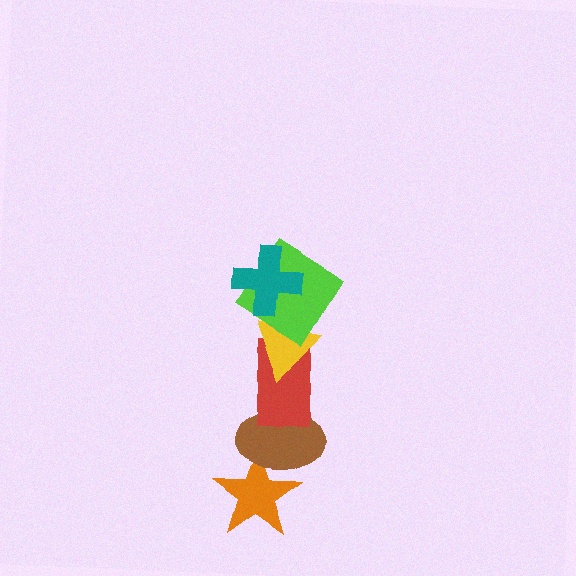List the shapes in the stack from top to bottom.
From top to bottom: the teal cross, the lime diamond, the yellow triangle, the red rectangle, the brown ellipse, the orange star.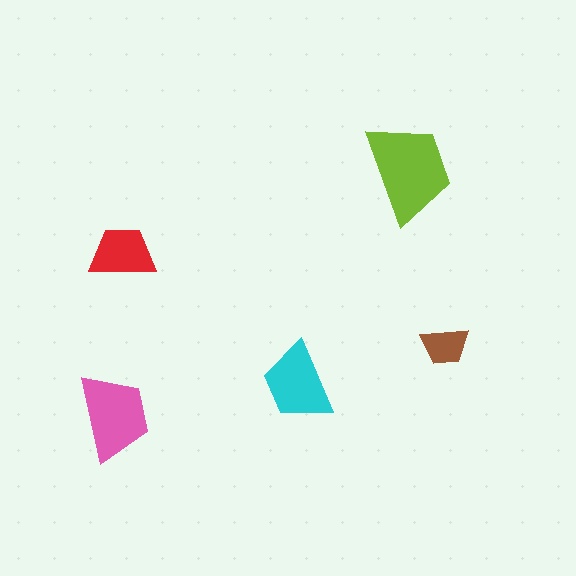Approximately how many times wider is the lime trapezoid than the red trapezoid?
About 1.5 times wider.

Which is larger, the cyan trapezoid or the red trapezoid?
The cyan one.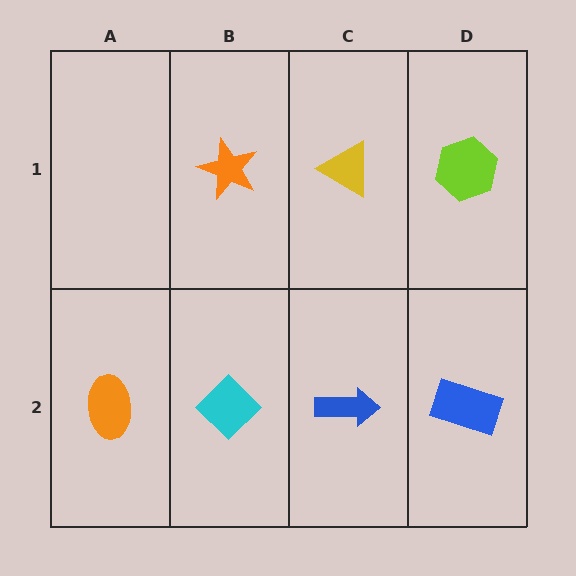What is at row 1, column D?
A lime hexagon.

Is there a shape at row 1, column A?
No, that cell is empty.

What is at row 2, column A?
An orange ellipse.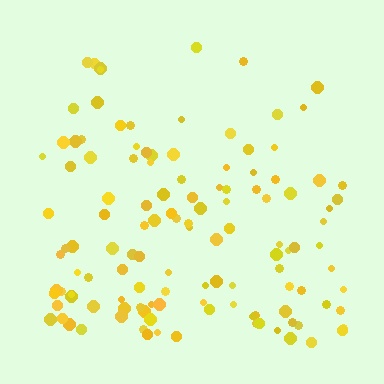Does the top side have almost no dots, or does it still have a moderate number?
Still a moderate number, just noticeably fewer than the bottom.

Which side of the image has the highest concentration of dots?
The bottom.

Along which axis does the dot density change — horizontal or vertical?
Vertical.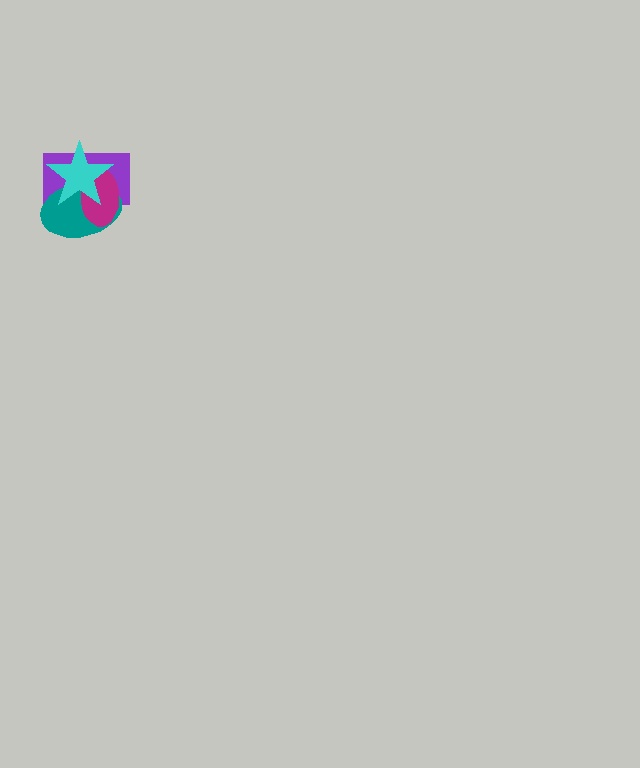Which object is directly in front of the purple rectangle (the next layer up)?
The teal ellipse is directly in front of the purple rectangle.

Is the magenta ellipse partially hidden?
Yes, it is partially covered by another shape.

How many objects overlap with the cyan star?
3 objects overlap with the cyan star.